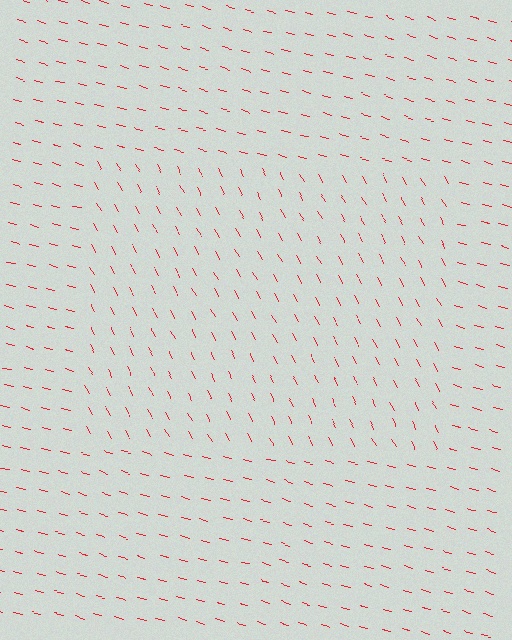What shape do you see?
I see a rectangle.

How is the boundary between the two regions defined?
The boundary is defined purely by a change in line orientation (approximately 45 degrees difference). All lines are the same color and thickness.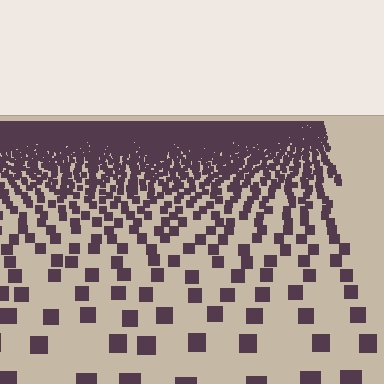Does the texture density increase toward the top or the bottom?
Density increases toward the top.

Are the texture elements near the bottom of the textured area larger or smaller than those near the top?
Larger. Near the bottom, elements are closer to the viewer and appear at a bigger on-screen size.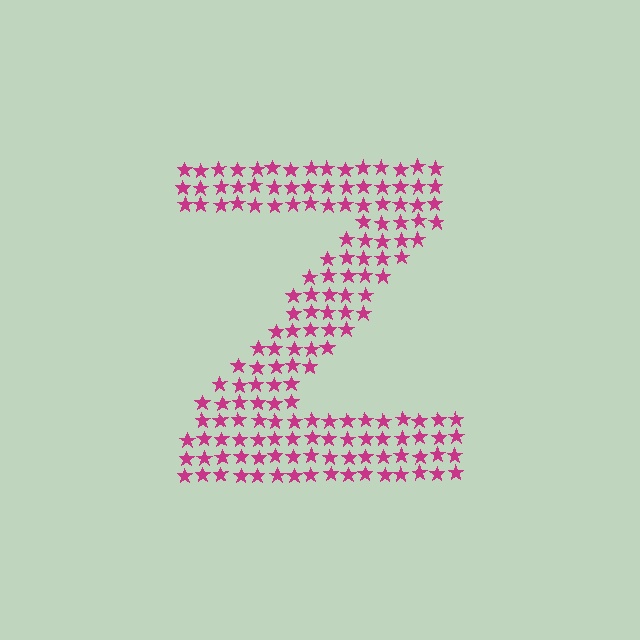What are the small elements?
The small elements are stars.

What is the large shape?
The large shape is the letter Z.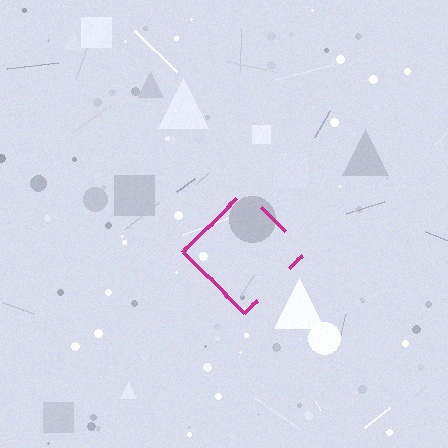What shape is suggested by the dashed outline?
The dashed outline suggests a diamond.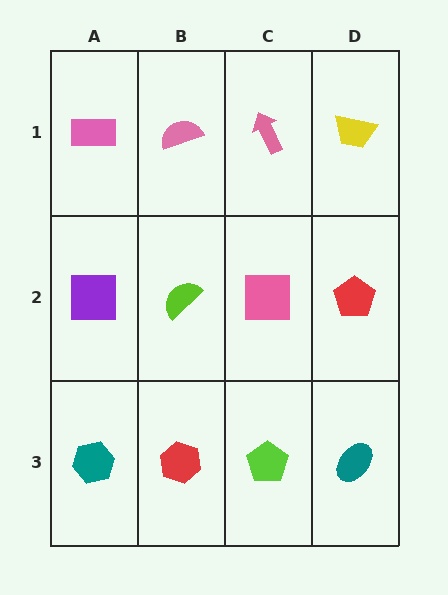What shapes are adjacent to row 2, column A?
A pink rectangle (row 1, column A), a teal hexagon (row 3, column A), a lime semicircle (row 2, column B).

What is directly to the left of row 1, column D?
A pink arrow.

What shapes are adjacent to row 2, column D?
A yellow trapezoid (row 1, column D), a teal ellipse (row 3, column D), a pink square (row 2, column C).